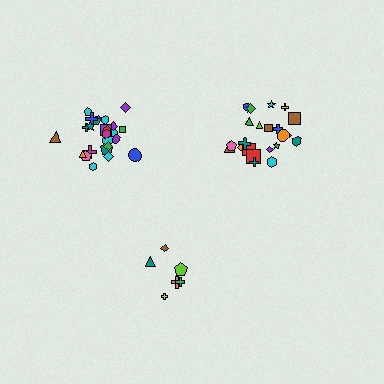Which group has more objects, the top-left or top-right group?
The top-left group.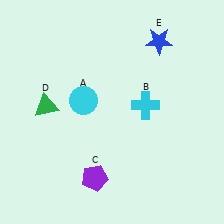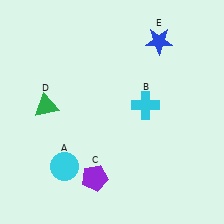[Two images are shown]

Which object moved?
The cyan circle (A) moved down.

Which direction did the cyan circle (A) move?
The cyan circle (A) moved down.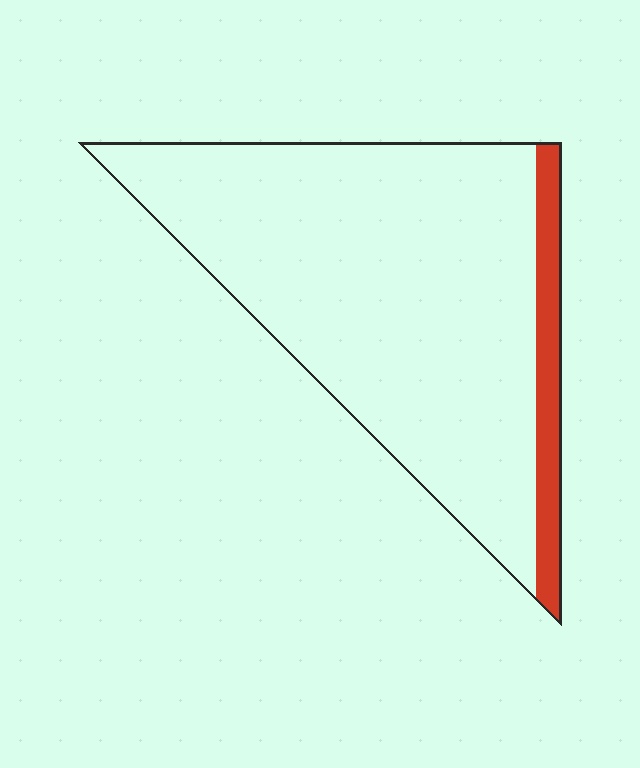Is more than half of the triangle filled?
No.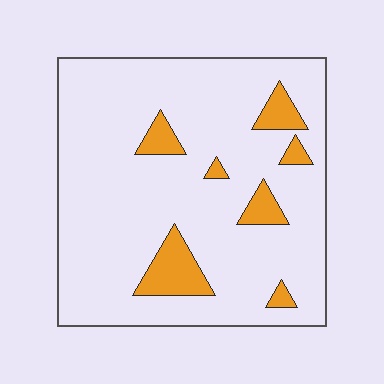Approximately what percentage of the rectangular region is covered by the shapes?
Approximately 10%.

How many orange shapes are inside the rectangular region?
7.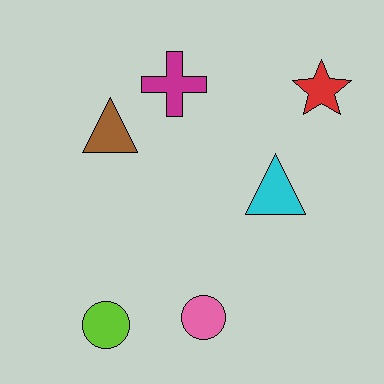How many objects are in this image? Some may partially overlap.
There are 6 objects.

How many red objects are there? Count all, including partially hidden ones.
There is 1 red object.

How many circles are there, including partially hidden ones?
There are 2 circles.